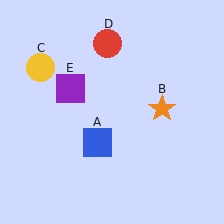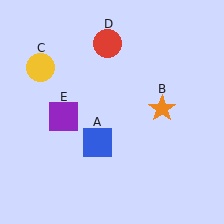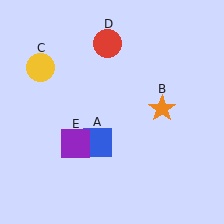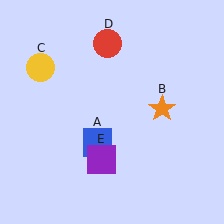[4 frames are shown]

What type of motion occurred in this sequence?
The purple square (object E) rotated counterclockwise around the center of the scene.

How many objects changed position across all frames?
1 object changed position: purple square (object E).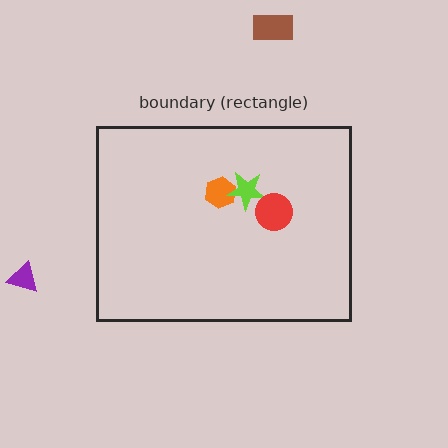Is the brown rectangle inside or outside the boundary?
Outside.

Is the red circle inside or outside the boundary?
Inside.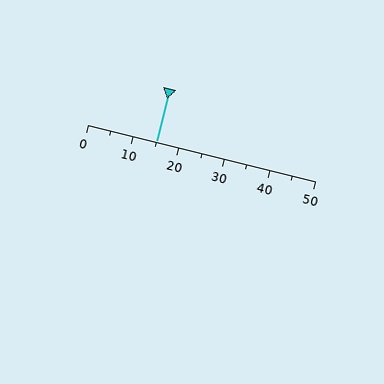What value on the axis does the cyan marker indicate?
The marker indicates approximately 15.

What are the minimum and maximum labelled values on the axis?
The axis runs from 0 to 50.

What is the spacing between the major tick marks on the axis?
The major ticks are spaced 10 apart.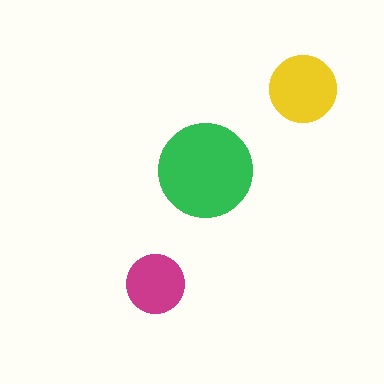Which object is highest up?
The yellow circle is topmost.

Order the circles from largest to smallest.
the green one, the yellow one, the magenta one.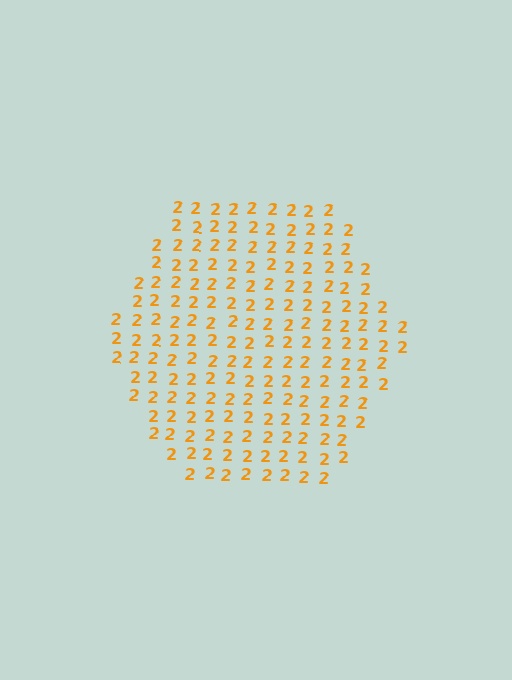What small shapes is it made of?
It is made of small digit 2's.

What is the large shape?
The large shape is a hexagon.